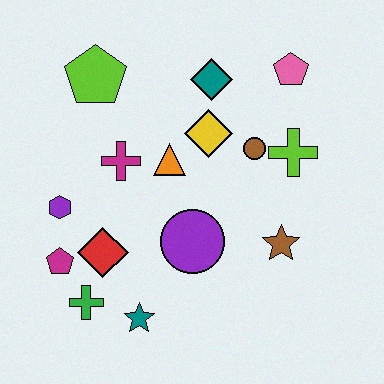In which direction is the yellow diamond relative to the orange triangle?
The yellow diamond is to the right of the orange triangle.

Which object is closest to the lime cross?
The brown circle is closest to the lime cross.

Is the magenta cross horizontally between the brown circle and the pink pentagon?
No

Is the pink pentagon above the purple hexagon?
Yes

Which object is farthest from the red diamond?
The pink pentagon is farthest from the red diamond.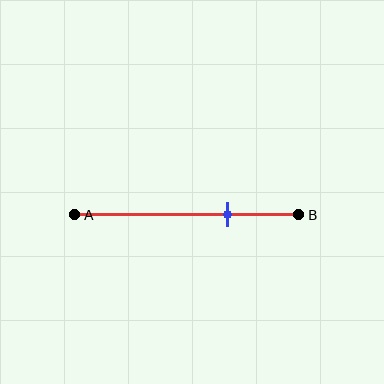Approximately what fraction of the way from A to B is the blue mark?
The blue mark is approximately 70% of the way from A to B.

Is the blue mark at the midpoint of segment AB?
No, the mark is at about 70% from A, not at the 50% midpoint.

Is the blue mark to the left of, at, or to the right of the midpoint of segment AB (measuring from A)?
The blue mark is to the right of the midpoint of segment AB.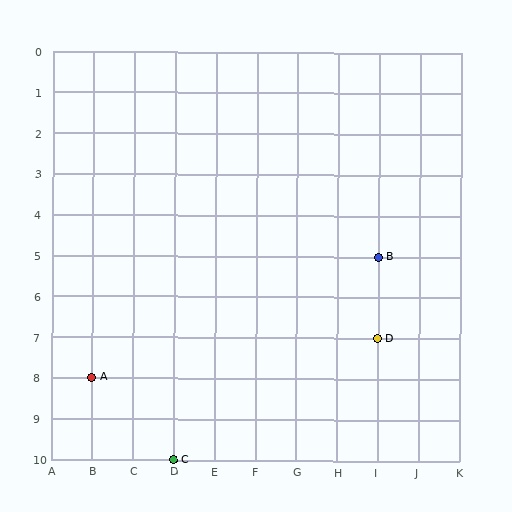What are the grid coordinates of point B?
Point B is at grid coordinates (I, 5).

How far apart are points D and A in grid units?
Points D and A are 7 columns and 1 row apart (about 7.1 grid units diagonally).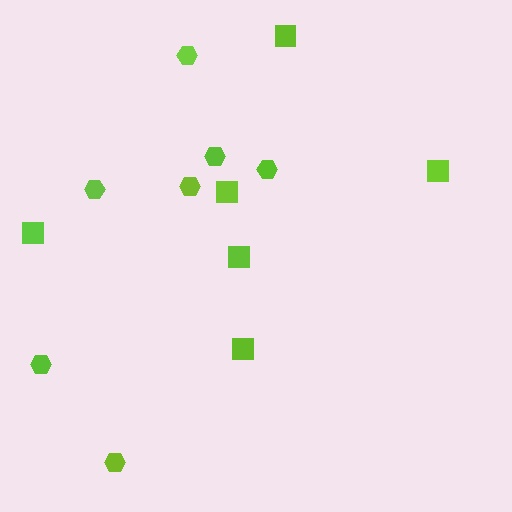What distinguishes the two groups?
There are 2 groups: one group of hexagons (7) and one group of squares (6).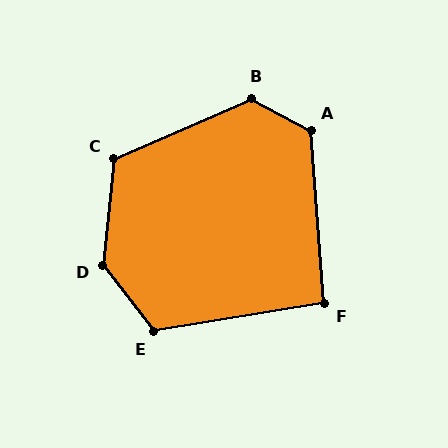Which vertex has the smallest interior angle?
F, at approximately 95 degrees.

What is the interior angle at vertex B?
Approximately 129 degrees (obtuse).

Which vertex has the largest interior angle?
D, at approximately 136 degrees.